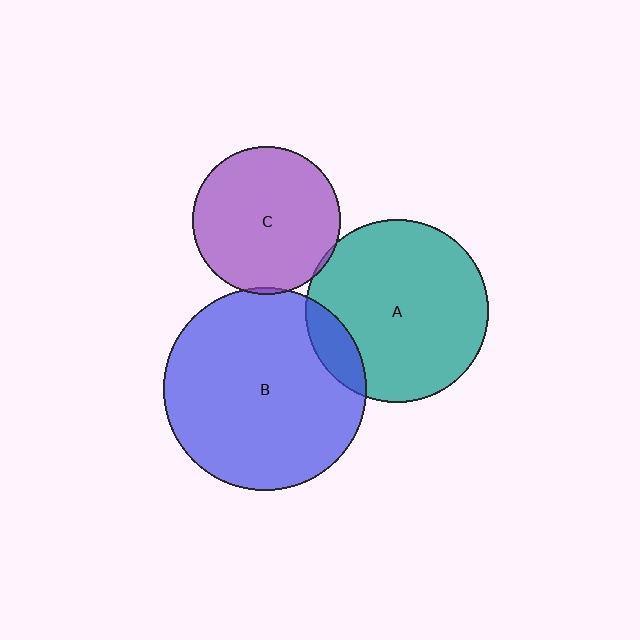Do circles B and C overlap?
Yes.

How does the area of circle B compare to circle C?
Approximately 1.9 times.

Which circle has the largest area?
Circle B (blue).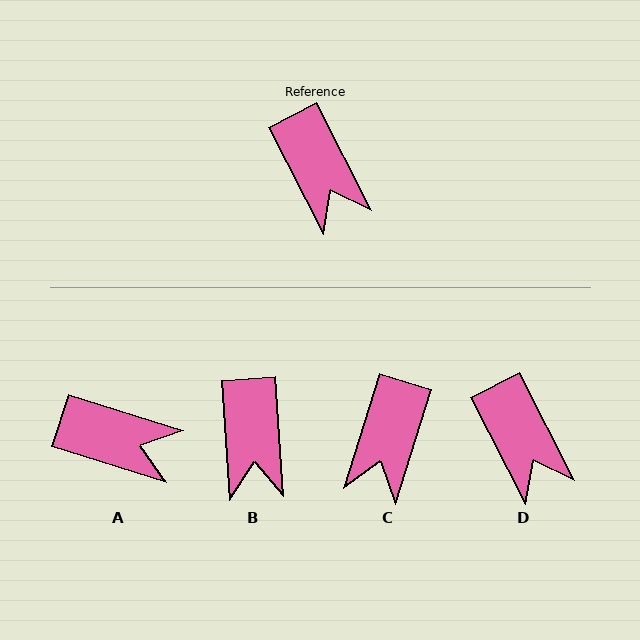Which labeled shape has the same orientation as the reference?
D.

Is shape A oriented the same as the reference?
No, it is off by about 46 degrees.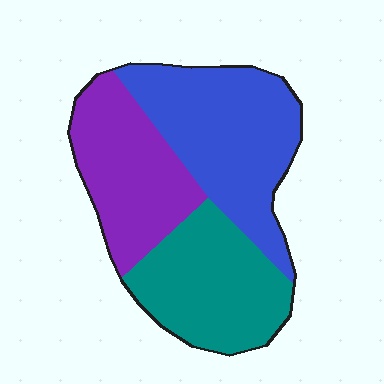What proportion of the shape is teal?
Teal takes up about one third (1/3) of the shape.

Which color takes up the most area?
Blue, at roughly 40%.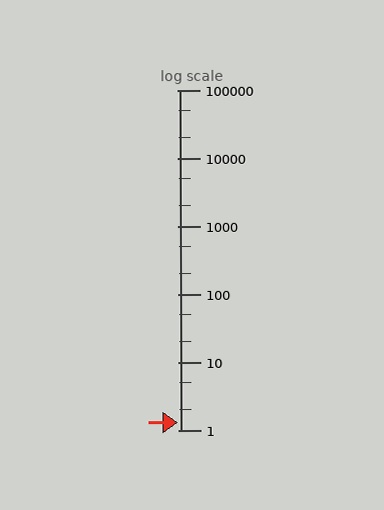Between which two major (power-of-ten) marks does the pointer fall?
The pointer is between 1 and 10.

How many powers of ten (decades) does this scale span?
The scale spans 5 decades, from 1 to 100000.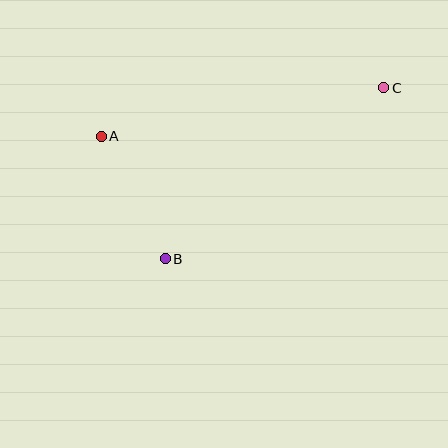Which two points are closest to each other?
Points A and B are closest to each other.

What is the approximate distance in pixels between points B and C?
The distance between B and C is approximately 277 pixels.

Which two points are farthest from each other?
Points A and C are farthest from each other.